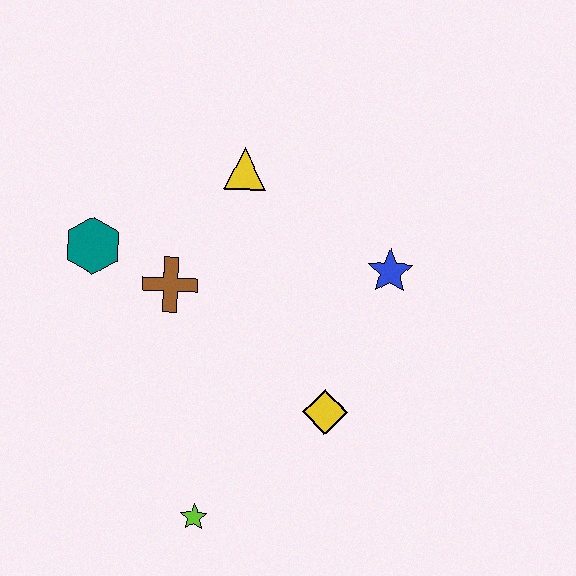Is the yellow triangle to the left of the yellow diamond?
Yes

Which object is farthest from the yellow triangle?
The lime star is farthest from the yellow triangle.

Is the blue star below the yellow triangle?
Yes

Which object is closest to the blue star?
The yellow diamond is closest to the blue star.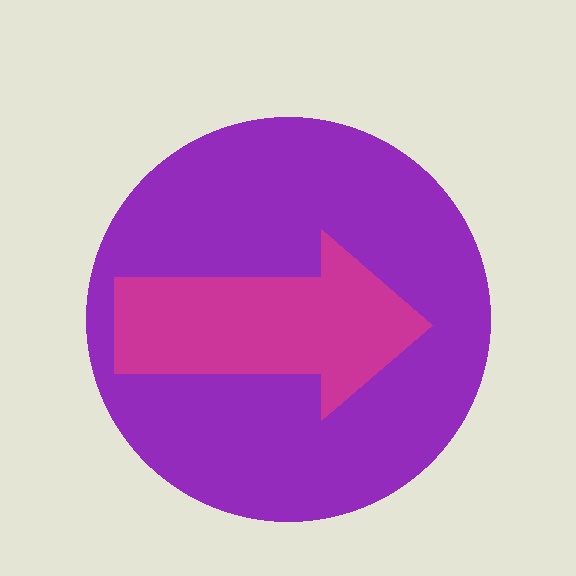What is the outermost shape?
The purple circle.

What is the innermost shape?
The magenta arrow.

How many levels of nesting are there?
2.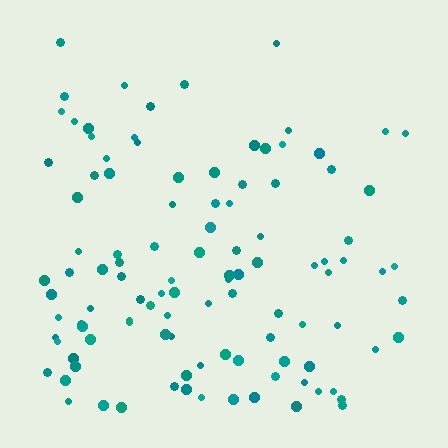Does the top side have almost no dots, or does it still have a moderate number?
Still a moderate number, just noticeably fewer than the bottom.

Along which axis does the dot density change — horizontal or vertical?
Vertical.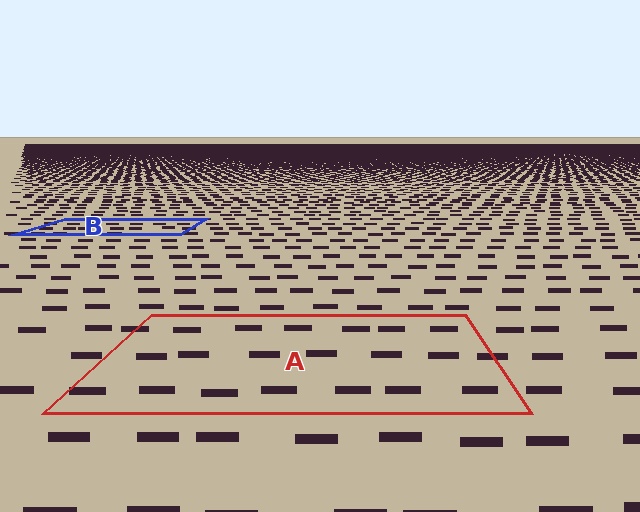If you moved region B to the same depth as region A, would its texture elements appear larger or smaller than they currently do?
They would appear larger. At a closer depth, the same texture elements are projected at a bigger on-screen size.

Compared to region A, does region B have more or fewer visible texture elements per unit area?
Region B has more texture elements per unit area — they are packed more densely because it is farther away.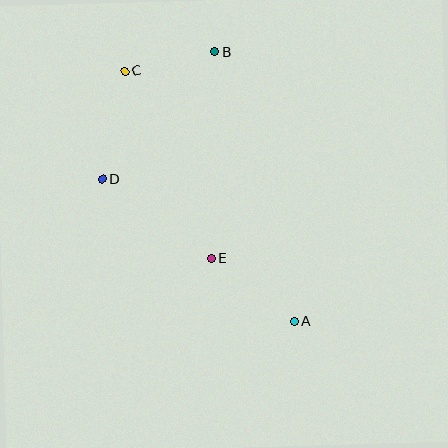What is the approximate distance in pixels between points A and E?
The distance between A and E is approximately 104 pixels.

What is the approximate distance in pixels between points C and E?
The distance between C and E is approximately 206 pixels.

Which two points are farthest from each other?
Points A and C are farthest from each other.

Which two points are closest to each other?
Points B and C are closest to each other.